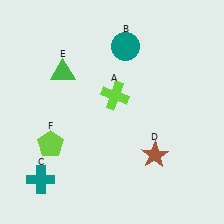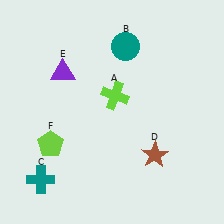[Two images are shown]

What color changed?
The triangle (E) changed from green in Image 1 to purple in Image 2.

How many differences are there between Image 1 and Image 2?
There is 1 difference between the two images.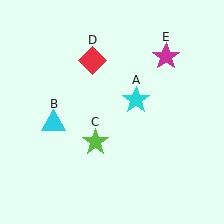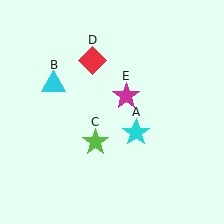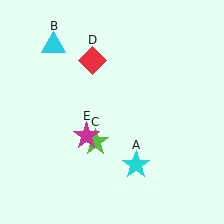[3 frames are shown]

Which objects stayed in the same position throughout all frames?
Lime star (object C) and red diamond (object D) remained stationary.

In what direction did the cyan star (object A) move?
The cyan star (object A) moved down.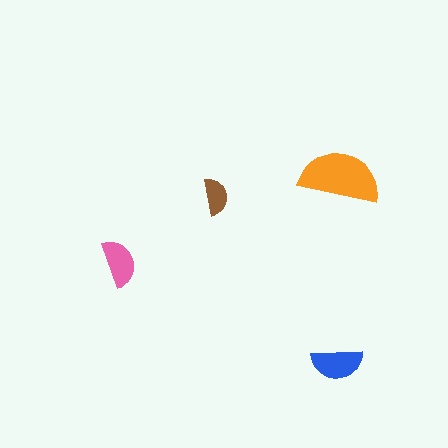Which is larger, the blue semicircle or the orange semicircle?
The orange one.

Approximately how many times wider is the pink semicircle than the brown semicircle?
About 1.5 times wider.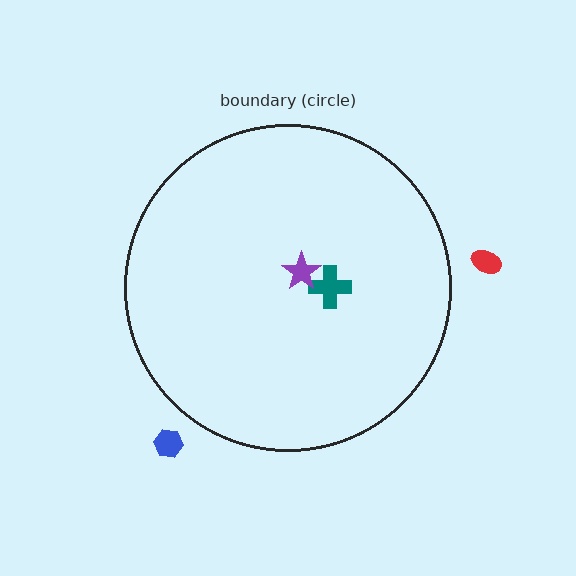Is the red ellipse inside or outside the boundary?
Outside.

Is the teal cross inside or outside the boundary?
Inside.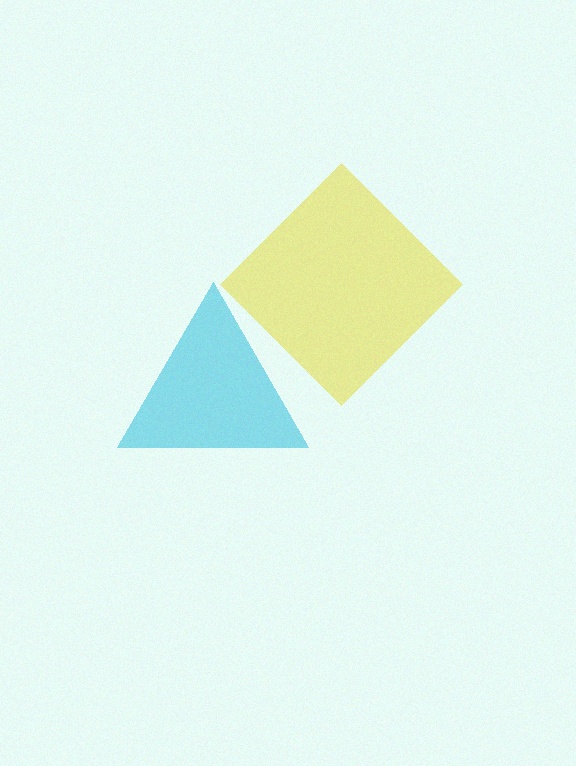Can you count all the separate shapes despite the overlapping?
Yes, there are 2 separate shapes.